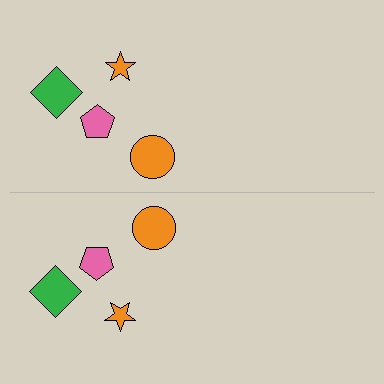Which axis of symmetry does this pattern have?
The pattern has a horizontal axis of symmetry running through the center of the image.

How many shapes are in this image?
There are 8 shapes in this image.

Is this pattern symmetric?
Yes, this pattern has bilateral (reflection) symmetry.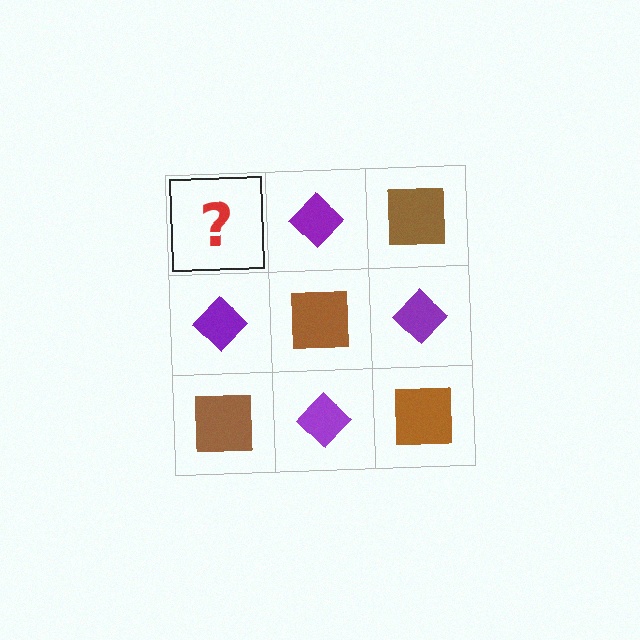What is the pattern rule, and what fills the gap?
The rule is that it alternates brown square and purple diamond in a checkerboard pattern. The gap should be filled with a brown square.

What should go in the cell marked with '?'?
The missing cell should contain a brown square.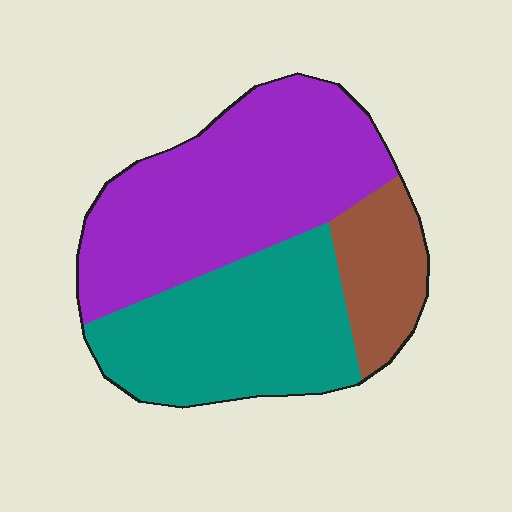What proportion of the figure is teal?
Teal covers around 35% of the figure.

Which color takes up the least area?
Brown, at roughly 15%.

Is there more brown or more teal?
Teal.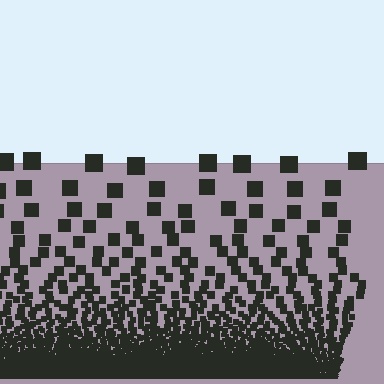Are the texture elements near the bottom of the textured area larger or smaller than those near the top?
Smaller. The gradient is inverted — elements near the bottom are smaller and denser.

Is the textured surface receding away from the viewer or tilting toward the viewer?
The surface appears to tilt toward the viewer. Texture elements get larger and sparser toward the top.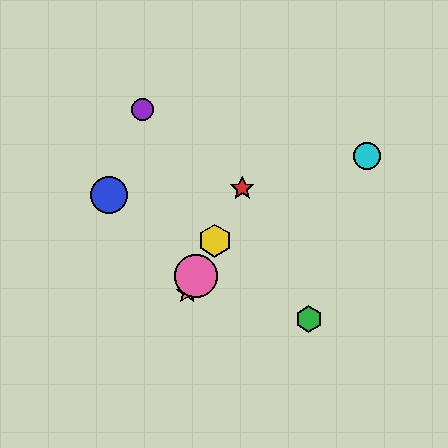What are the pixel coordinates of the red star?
The red star is at (242, 188).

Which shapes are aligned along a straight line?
The red star, the yellow hexagon, the orange star, the pink circle are aligned along a straight line.